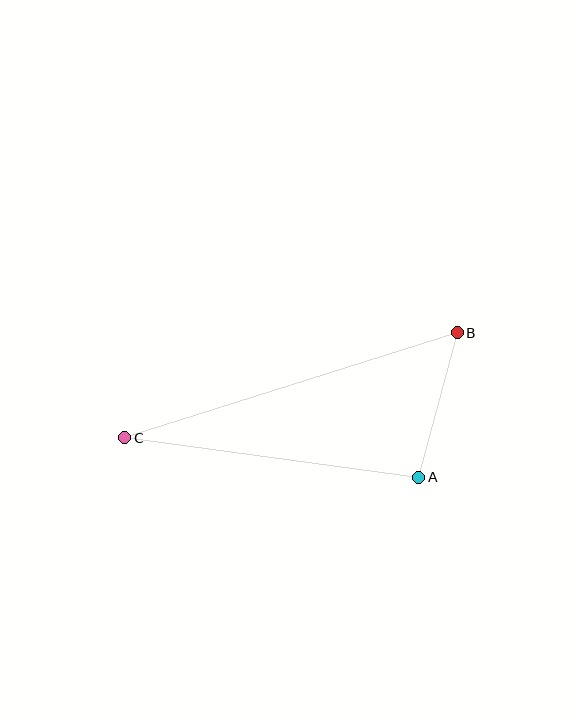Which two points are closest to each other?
Points A and B are closest to each other.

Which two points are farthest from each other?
Points B and C are farthest from each other.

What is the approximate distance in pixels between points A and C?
The distance between A and C is approximately 297 pixels.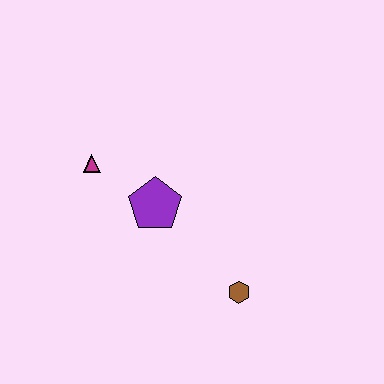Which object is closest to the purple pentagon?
The magenta triangle is closest to the purple pentagon.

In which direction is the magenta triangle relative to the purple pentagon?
The magenta triangle is to the left of the purple pentagon.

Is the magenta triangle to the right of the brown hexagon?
No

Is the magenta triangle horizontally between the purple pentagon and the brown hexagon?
No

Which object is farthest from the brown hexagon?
The magenta triangle is farthest from the brown hexagon.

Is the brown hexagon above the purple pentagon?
No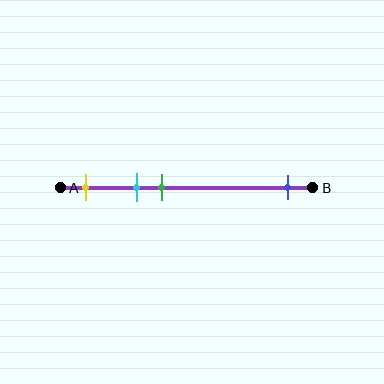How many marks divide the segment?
There are 4 marks dividing the segment.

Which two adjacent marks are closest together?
The cyan and green marks are the closest adjacent pair.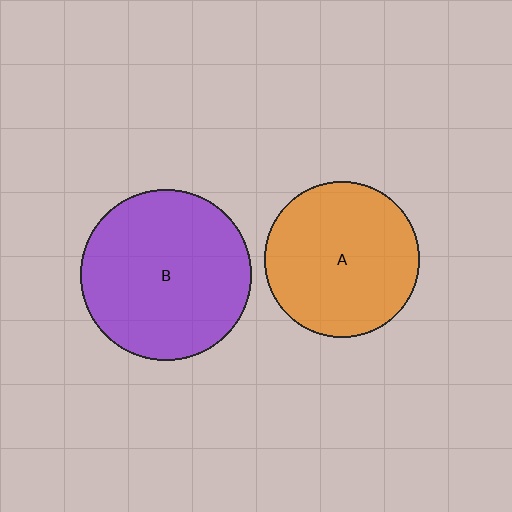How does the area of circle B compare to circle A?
Approximately 1.2 times.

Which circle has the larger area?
Circle B (purple).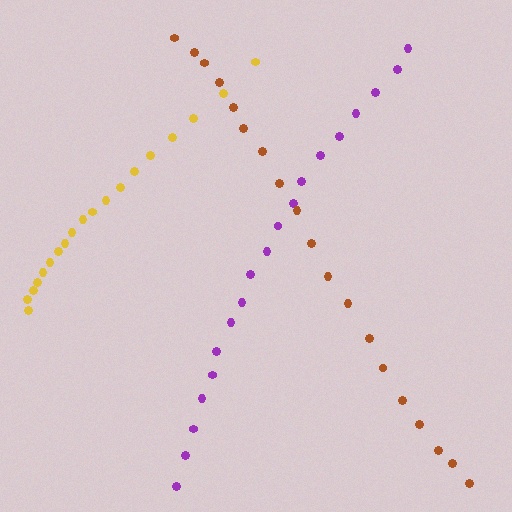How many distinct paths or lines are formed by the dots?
There are 3 distinct paths.